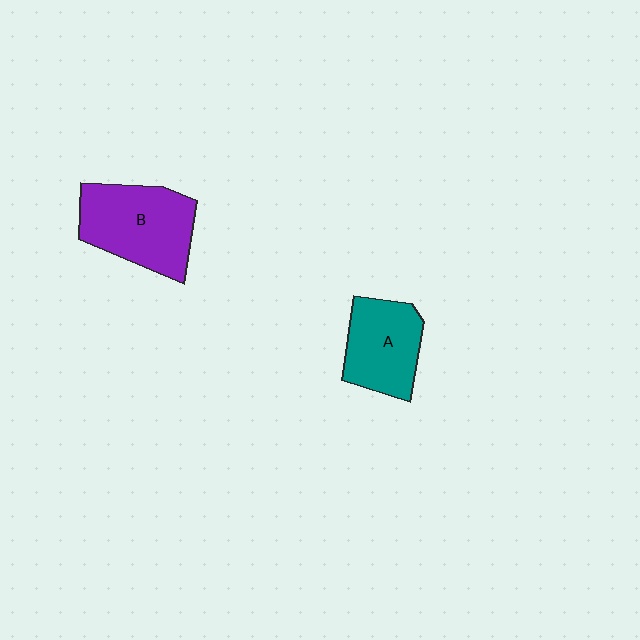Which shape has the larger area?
Shape B (purple).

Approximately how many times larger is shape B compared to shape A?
Approximately 1.3 times.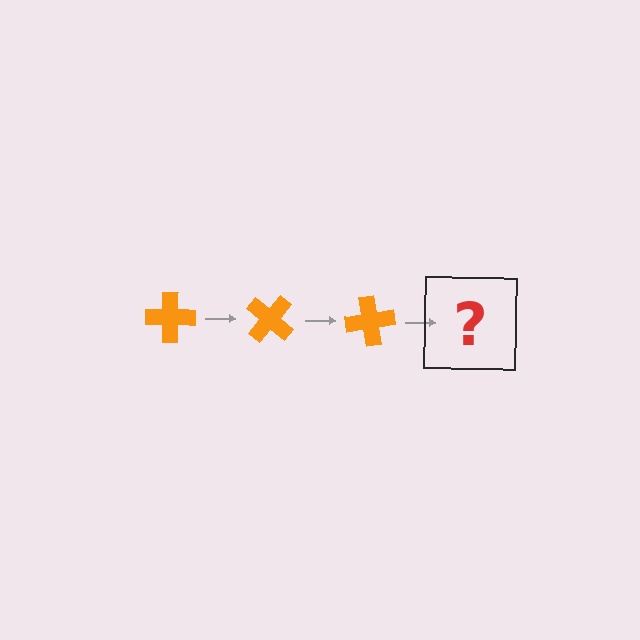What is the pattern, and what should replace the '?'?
The pattern is that the cross rotates 40 degrees each step. The '?' should be an orange cross rotated 120 degrees.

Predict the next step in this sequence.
The next step is an orange cross rotated 120 degrees.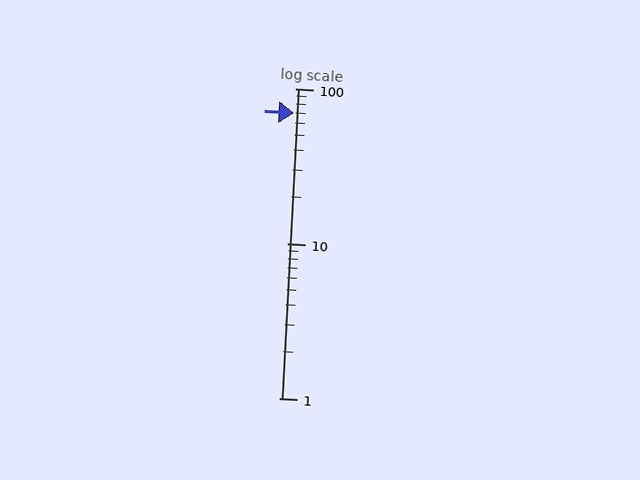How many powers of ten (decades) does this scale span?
The scale spans 2 decades, from 1 to 100.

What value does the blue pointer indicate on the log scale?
The pointer indicates approximately 69.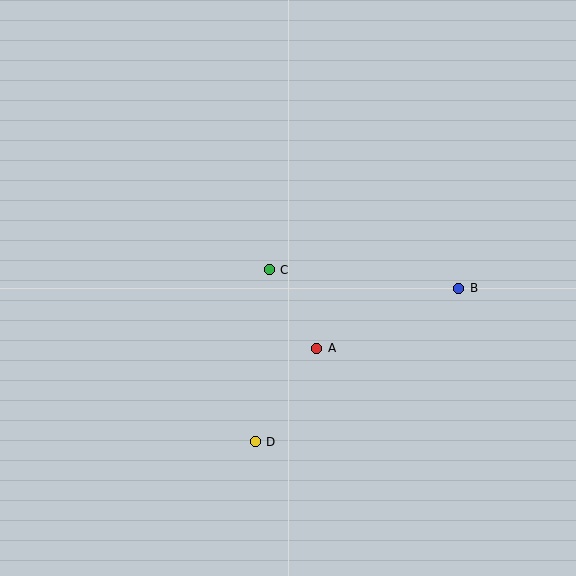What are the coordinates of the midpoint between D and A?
The midpoint between D and A is at (286, 395).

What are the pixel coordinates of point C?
Point C is at (269, 270).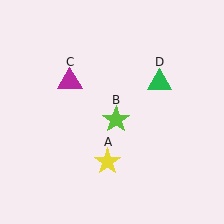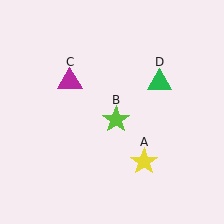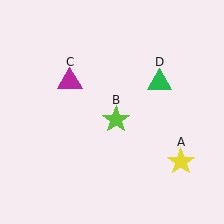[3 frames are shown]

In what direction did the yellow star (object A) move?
The yellow star (object A) moved right.